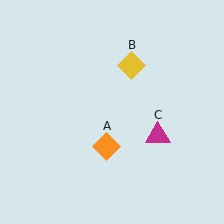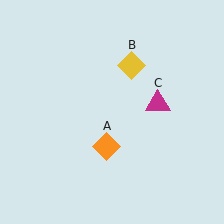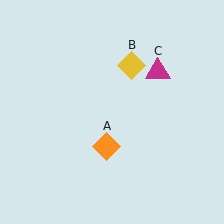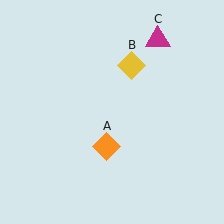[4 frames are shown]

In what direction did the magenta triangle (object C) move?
The magenta triangle (object C) moved up.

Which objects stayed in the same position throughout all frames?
Orange diamond (object A) and yellow diamond (object B) remained stationary.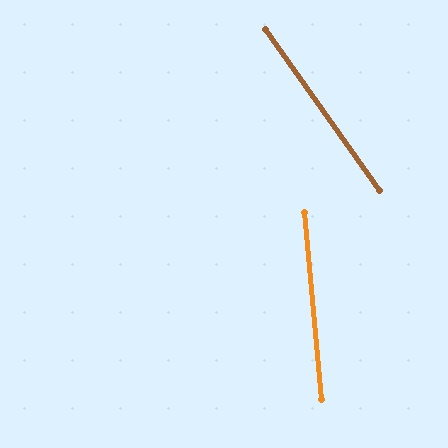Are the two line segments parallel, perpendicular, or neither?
Neither parallel nor perpendicular — they differ by about 30°.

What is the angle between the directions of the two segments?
Approximately 30 degrees.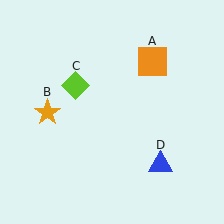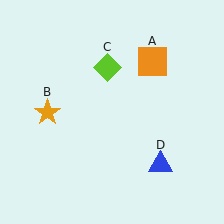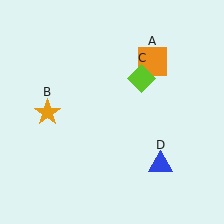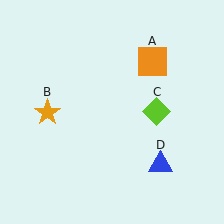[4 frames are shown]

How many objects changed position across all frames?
1 object changed position: lime diamond (object C).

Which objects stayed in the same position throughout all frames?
Orange square (object A) and orange star (object B) and blue triangle (object D) remained stationary.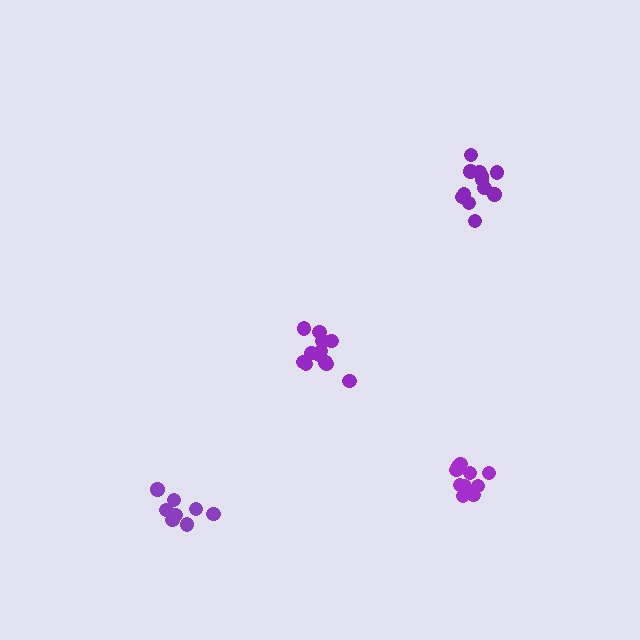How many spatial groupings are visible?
There are 4 spatial groupings.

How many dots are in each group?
Group 1: 12 dots, Group 2: 11 dots, Group 3: 8 dots, Group 4: 12 dots (43 total).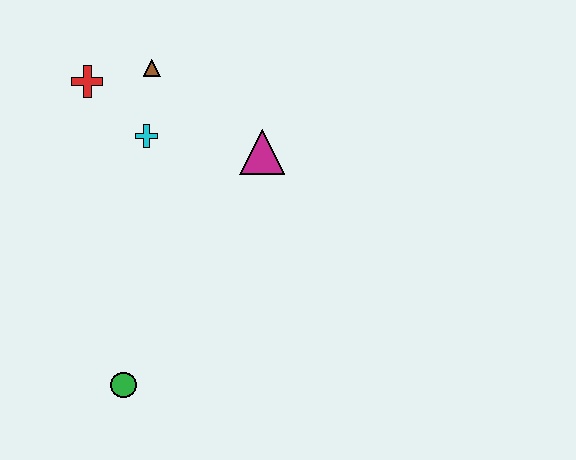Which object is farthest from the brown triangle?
The green circle is farthest from the brown triangle.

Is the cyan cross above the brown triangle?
No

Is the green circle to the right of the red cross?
Yes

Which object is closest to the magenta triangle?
The cyan cross is closest to the magenta triangle.